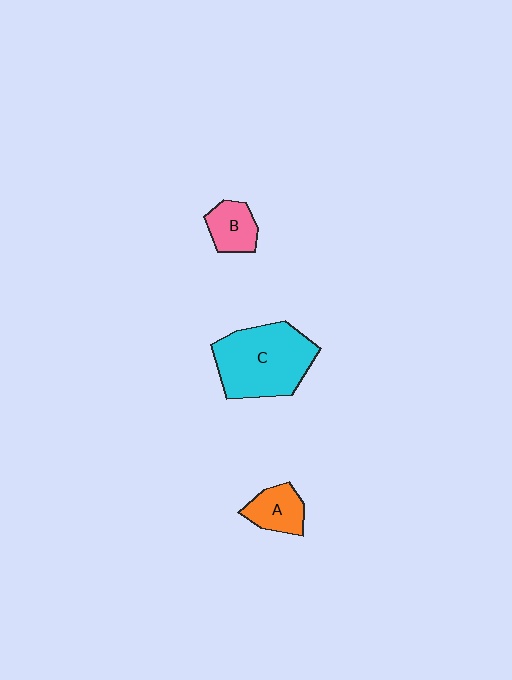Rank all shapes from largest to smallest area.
From largest to smallest: C (cyan), A (orange), B (pink).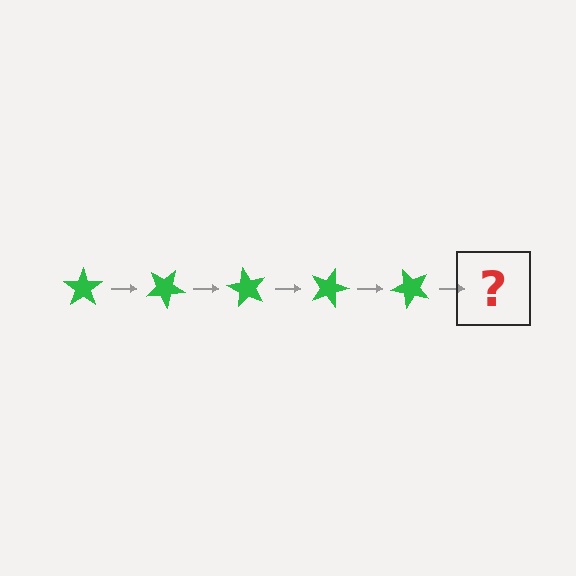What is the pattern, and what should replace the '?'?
The pattern is that the star rotates 30 degrees each step. The '?' should be a green star rotated 150 degrees.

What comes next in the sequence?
The next element should be a green star rotated 150 degrees.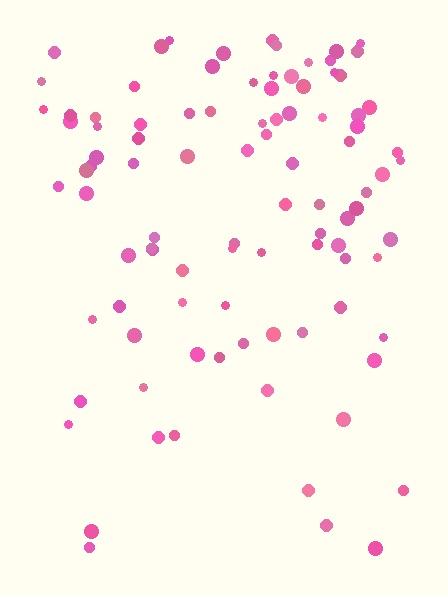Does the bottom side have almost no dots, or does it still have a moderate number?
Still a moderate number, just noticeably fewer than the top.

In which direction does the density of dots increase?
From bottom to top, with the top side densest.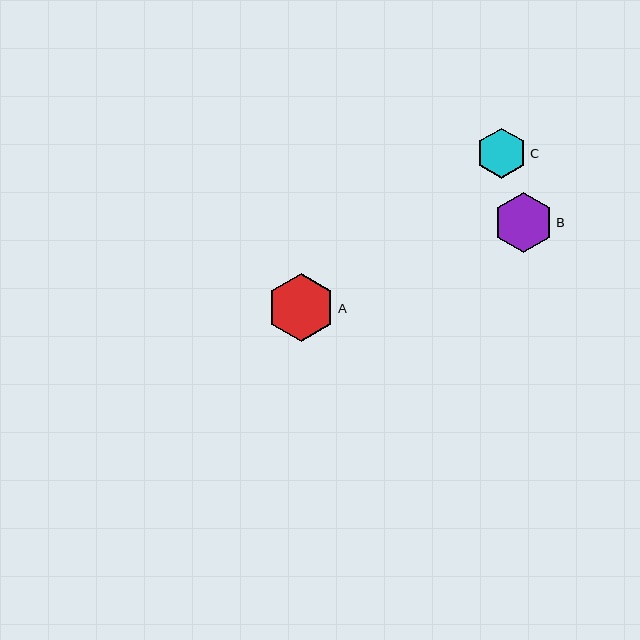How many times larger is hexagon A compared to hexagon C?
Hexagon A is approximately 1.4 times the size of hexagon C.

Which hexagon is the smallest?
Hexagon C is the smallest with a size of approximately 50 pixels.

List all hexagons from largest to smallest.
From largest to smallest: A, B, C.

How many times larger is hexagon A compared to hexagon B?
Hexagon A is approximately 1.1 times the size of hexagon B.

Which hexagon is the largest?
Hexagon A is the largest with a size of approximately 68 pixels.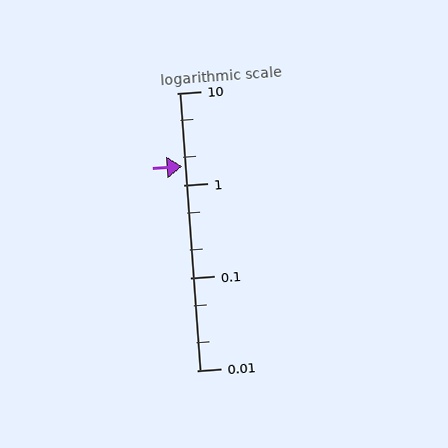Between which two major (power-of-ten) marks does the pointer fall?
The pointer is between 1 and 10.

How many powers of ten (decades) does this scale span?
The scale spans 3 decades, from 0.01 to 10.